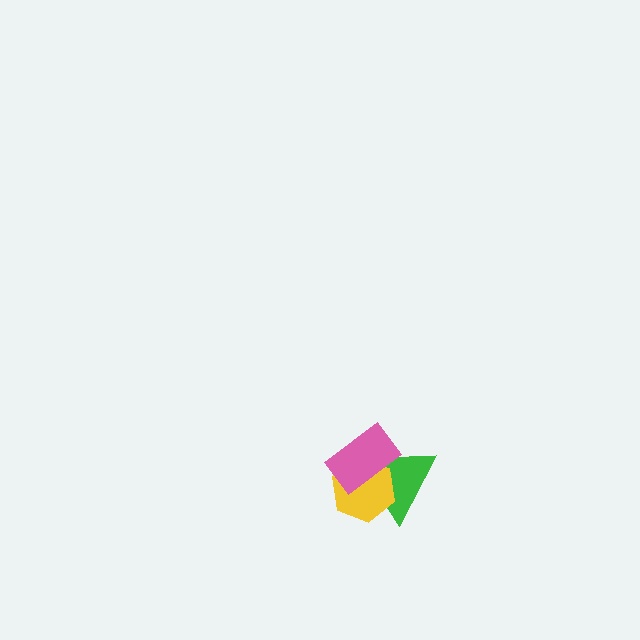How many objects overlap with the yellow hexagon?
2 objects overlap with the yellow hexagon.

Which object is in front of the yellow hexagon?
The pink rectangle is in front of the yellow hexagon.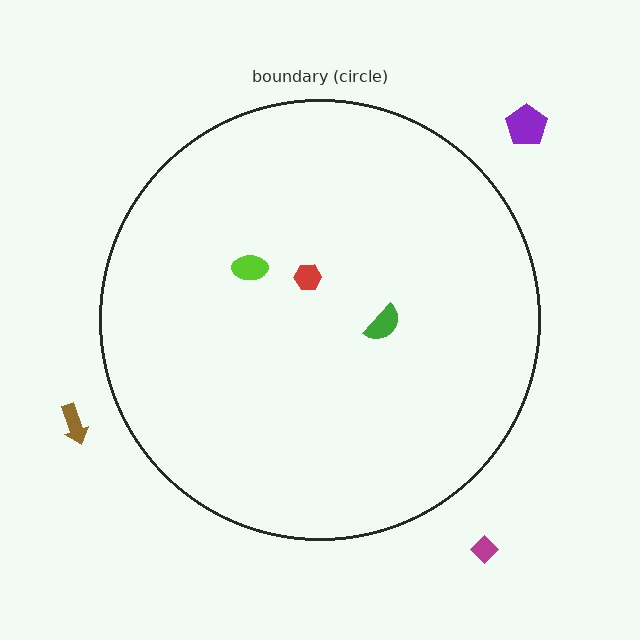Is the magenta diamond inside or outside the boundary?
Outside.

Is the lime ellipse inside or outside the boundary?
Inside.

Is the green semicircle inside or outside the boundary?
Inside.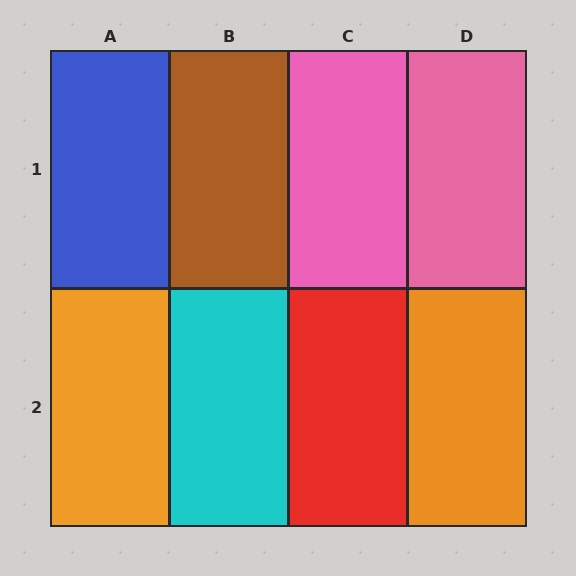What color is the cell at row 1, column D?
Pink.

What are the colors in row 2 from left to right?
Orange, cyan, red, orange.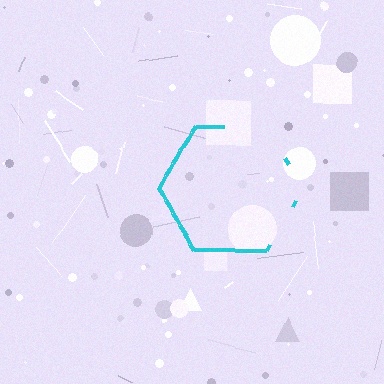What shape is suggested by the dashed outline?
The dashed outline suggests a hexagon.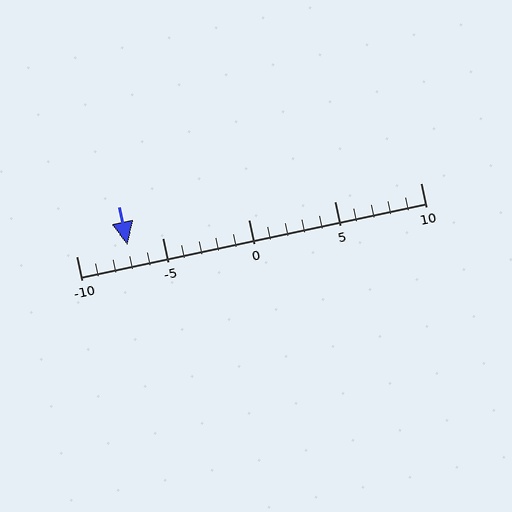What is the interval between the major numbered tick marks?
The major tick marks are spaced 5 units apart.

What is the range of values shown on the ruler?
The ruler shows values from -10 to 10.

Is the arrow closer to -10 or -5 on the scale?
The arrow is closer to -5.